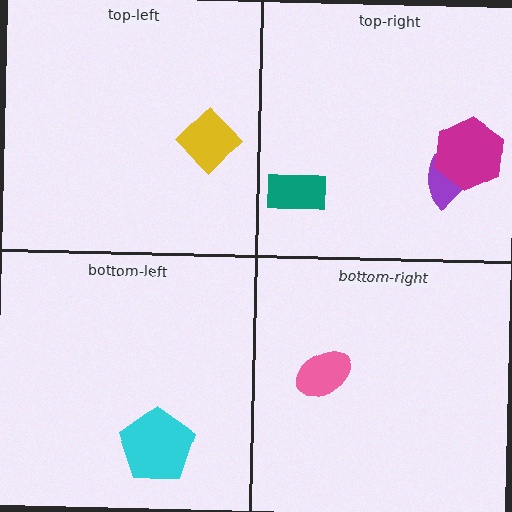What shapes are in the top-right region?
The purple semicircle, the teal rectangle, the magenta hexagon.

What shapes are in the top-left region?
The yellow diamond.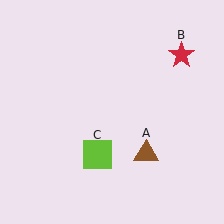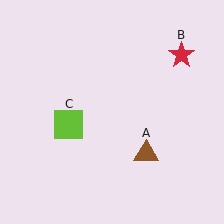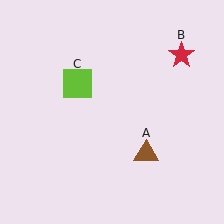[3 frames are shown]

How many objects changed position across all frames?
1 object changed position: lime square (object C).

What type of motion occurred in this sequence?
The lime square (object C) rotated clockwise around the center of the scene.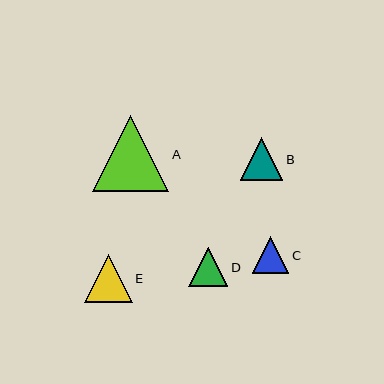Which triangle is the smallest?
Triangle C is the smallest with a size of approximately 36 pixels.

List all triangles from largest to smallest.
From largest to smallest: A, E, B, D, C.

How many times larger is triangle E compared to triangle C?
Triangle E is approximately 1.3 times the size of triangle C.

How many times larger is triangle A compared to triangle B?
Triangle A is approximately 1.8 times the size of triangle B.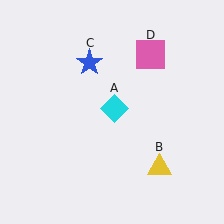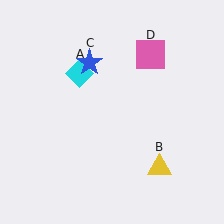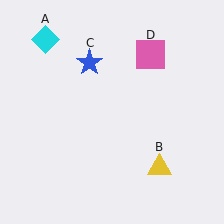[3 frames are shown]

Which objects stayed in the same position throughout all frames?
Yellow triangle (object B) and blue star (object C) and pink square (object D) remained stationary.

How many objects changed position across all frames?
1 object changed position: cyan diamond (object A).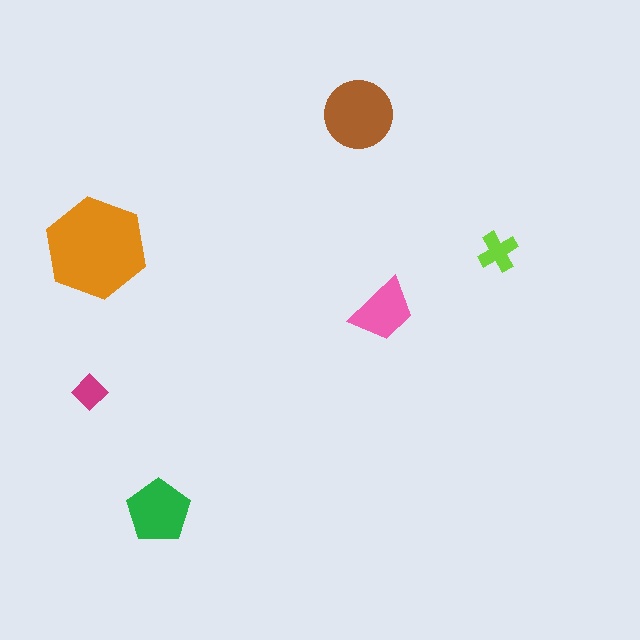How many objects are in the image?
There are 6 objects in the image.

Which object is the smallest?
The magenta diamond.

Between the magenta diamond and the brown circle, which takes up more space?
The brown circle.